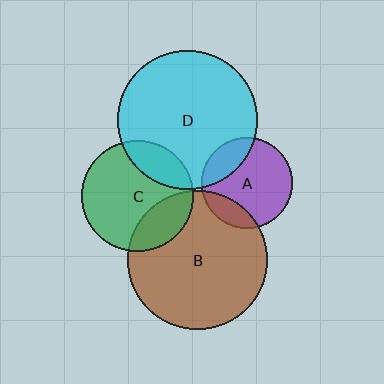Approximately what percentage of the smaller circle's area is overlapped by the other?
Approximately 25%.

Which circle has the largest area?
Circle D (cyan).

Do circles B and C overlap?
Yes.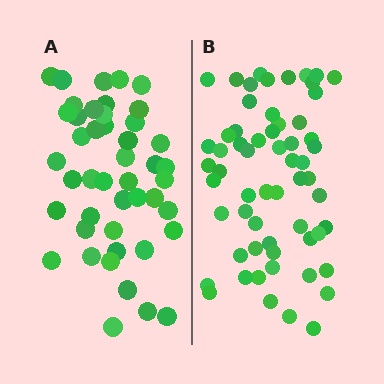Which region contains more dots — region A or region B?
Region B (the right region) has more dots.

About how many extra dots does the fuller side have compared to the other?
Region B has approximately 15 more dots than region A.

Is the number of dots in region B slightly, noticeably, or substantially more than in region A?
Region B has noticeably more, but not dramatically so. The ratio is roughly 1.3 to 1.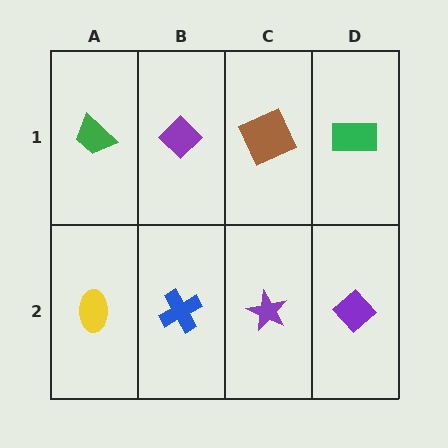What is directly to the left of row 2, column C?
A blue cross.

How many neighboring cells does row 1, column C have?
3.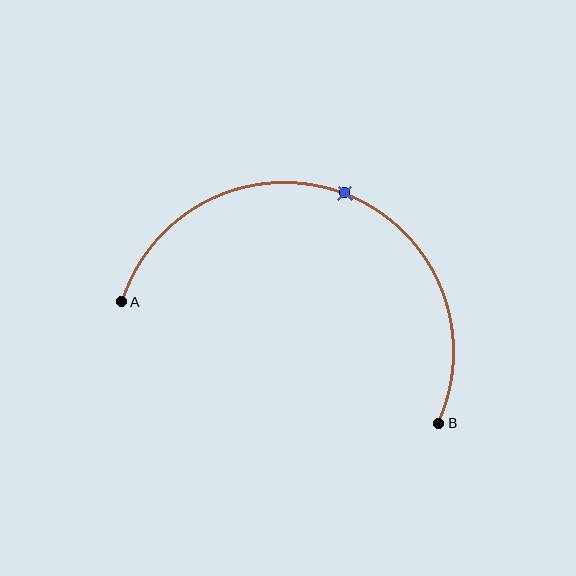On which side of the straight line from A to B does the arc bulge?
The arc bulges above the straight line connecting A and B.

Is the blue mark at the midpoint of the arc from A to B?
Yes. The blue mark lies on the arc at equal arc-length from both A and B — it is the arc midpoint.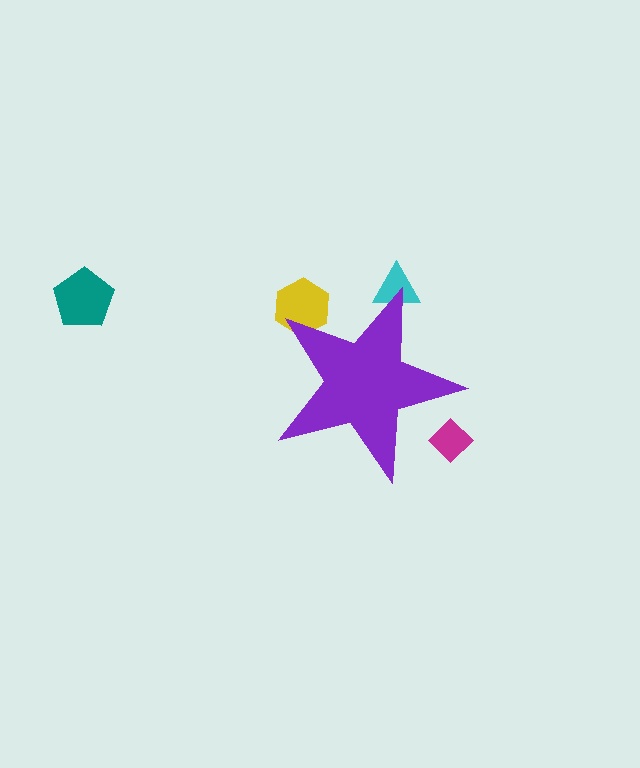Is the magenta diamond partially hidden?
Yes, the magenta diamond is partially hidden behind the purple star.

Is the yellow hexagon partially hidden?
Yes, the yellow hexagon is partially hidden behind the purple star.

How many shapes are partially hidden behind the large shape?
3 shapes are partially hidden.